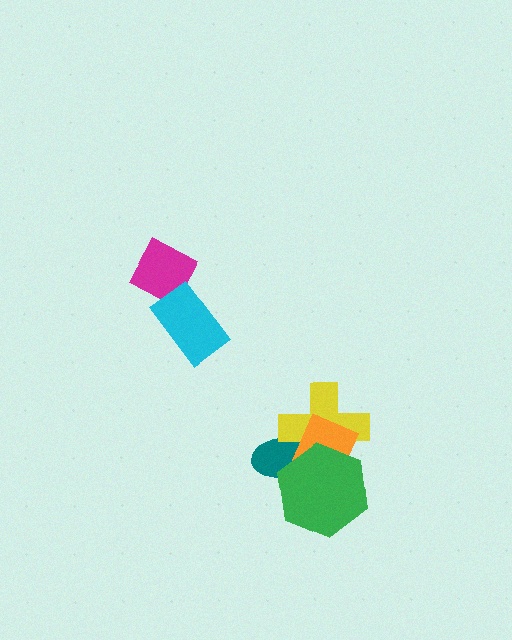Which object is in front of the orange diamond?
The green hexagon is in front of the orange diamond.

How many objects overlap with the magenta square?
0 objects overlap with the magenta square.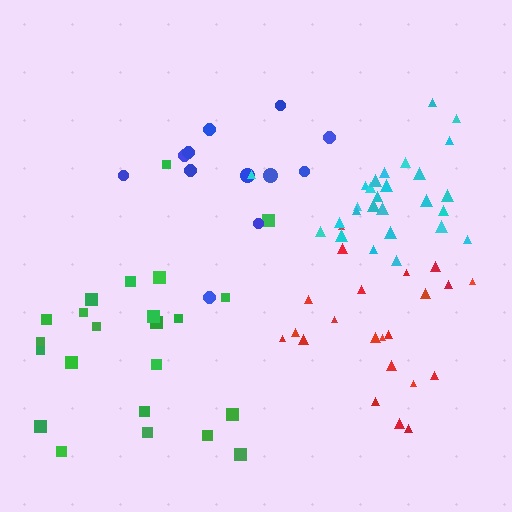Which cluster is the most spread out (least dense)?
Blue.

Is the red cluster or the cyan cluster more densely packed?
Cyan.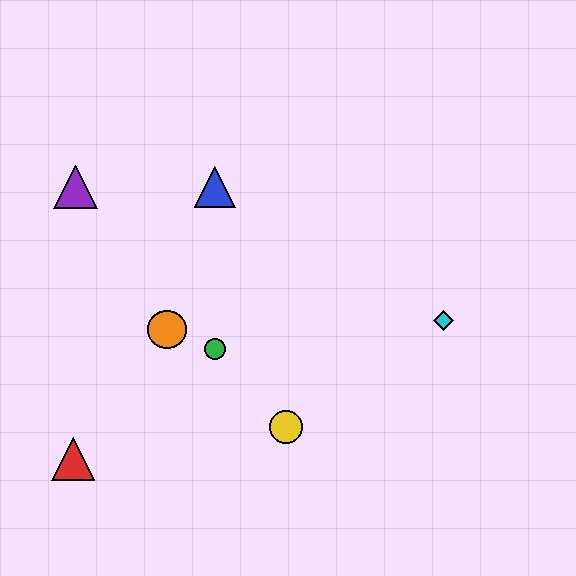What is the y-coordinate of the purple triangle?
The purple triangle is at y≈187.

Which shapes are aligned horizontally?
The blue triangle, the purple triangle are aligned horizontally.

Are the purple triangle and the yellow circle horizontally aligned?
No, the purple triangle is at y≈187 and the yellow circle is at y≈427.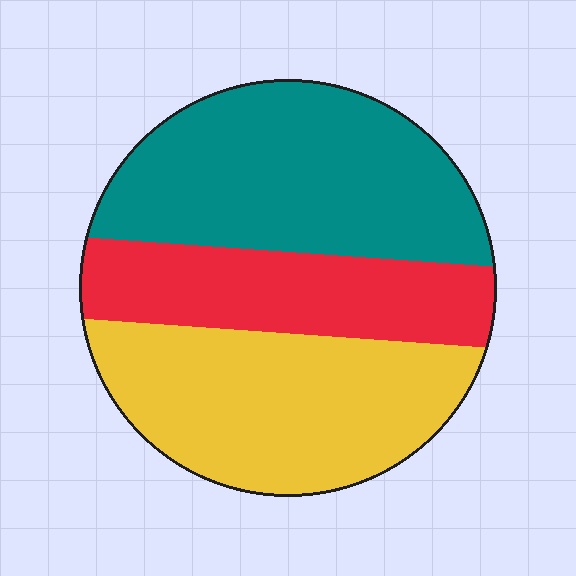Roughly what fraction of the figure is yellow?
Yellow takes up about three eighths (3/8) of the figure.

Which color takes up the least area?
Red, at roughly 25%.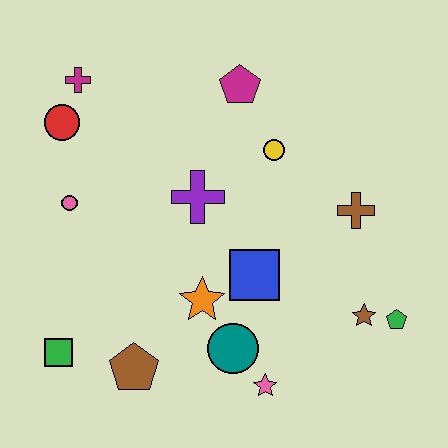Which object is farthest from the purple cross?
The green pentagon is farthest from the purple cross.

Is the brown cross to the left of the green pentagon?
Yes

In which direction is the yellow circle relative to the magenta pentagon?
The yellow circle is below the magenta pentagon.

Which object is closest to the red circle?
The magenta cross is closest to the red circle.